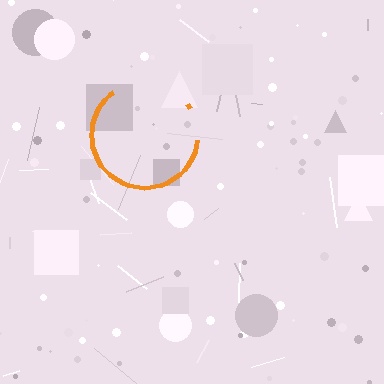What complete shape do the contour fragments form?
The contour fragments form a circle.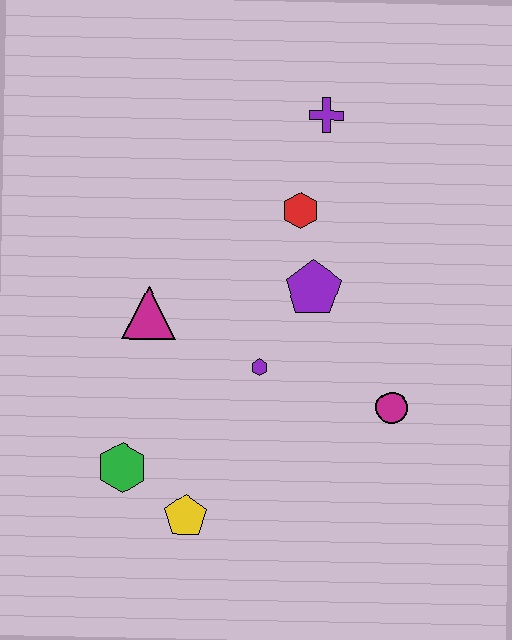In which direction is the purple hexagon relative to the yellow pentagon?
The purple hexagon is above the yellow pentagon.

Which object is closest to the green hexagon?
The yellow pentagon is closest to the green hexagon.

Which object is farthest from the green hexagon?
The purple cross is farthest from the green hexagon.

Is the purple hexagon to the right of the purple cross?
No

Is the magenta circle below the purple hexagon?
Yes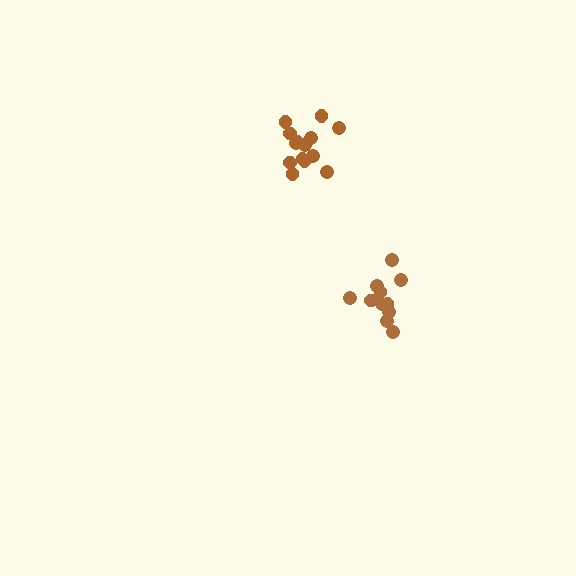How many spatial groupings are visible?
There are 2 spatial groupings.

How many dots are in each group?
Group 1: 14 dots, Group 2: 11 dots (25 total).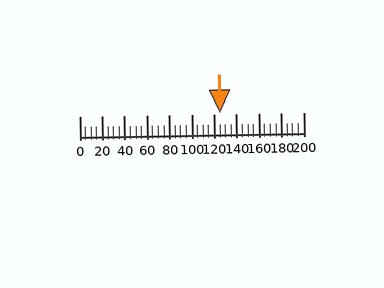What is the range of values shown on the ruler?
The ruler shows values from 0 to 200.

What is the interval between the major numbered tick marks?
The major tick marks are spaced 20 units apart.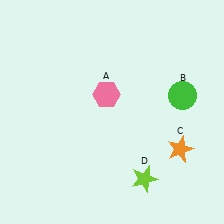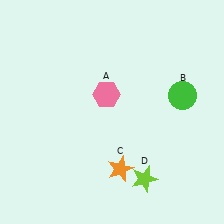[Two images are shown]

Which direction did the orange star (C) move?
The orange star (C) moved left.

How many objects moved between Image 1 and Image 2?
1 object moved between the two images.